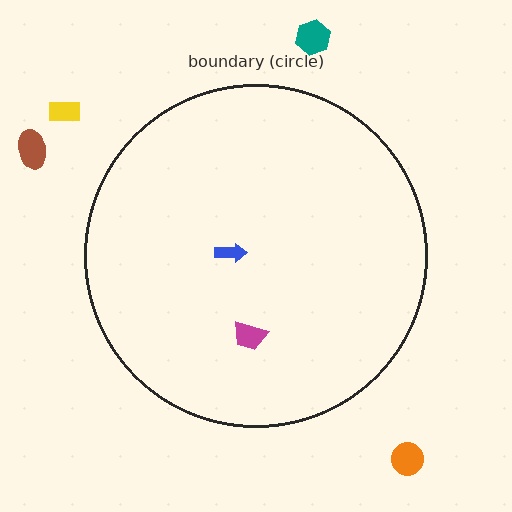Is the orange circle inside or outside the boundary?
Outside.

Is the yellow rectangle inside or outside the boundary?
Outside.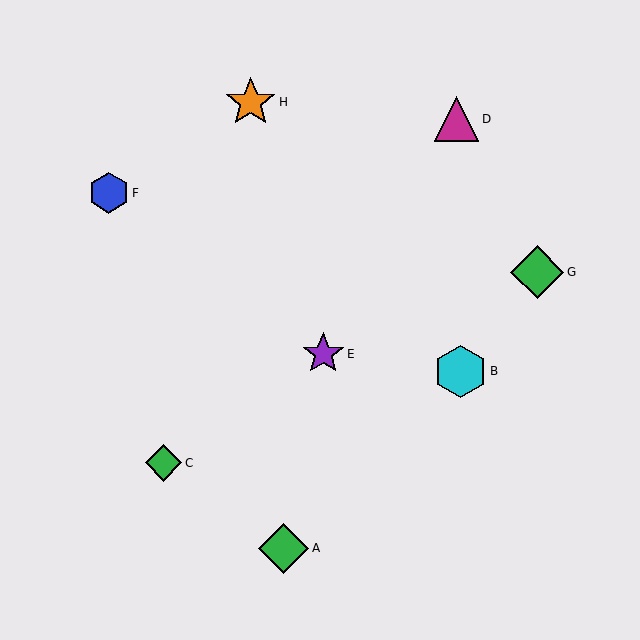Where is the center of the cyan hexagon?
The center of the cyan hexagon is at (460, 371).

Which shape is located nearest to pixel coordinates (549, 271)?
The green diamond (labeled G) at (537, 272) is nearest to that location.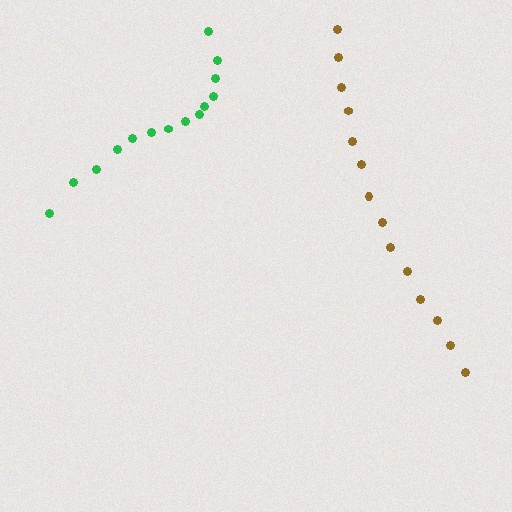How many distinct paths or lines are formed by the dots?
There are 2 distinct paths.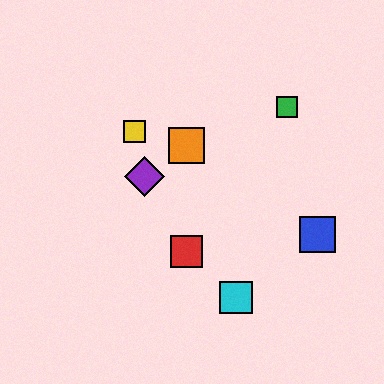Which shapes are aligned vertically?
The red square, the orange square are aligned vertically.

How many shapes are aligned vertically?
2 shapes (the red square, the orange square) are aligned vertically.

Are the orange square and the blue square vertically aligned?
No, the orange square is at x≈187 and the blue square is at x≈318.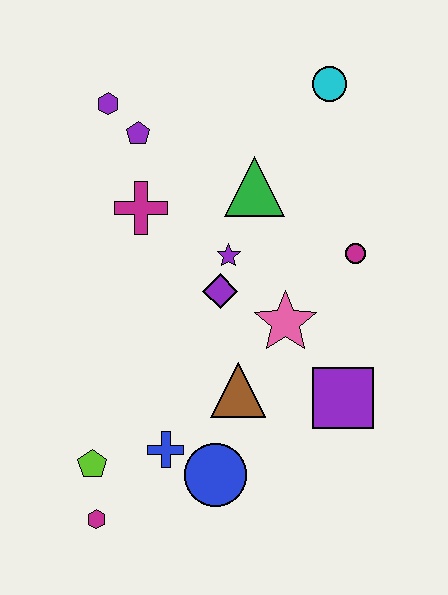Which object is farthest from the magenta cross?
The magenta hexagon is farthest from the magenta cross.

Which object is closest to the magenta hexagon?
The lime pentagon is closest to the magenta hexagon.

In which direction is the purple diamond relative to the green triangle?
The purple diamond is below the green triangle.